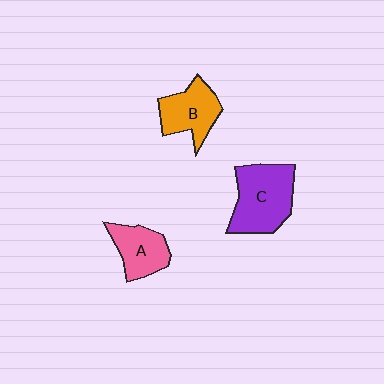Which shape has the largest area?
Shape C (purple).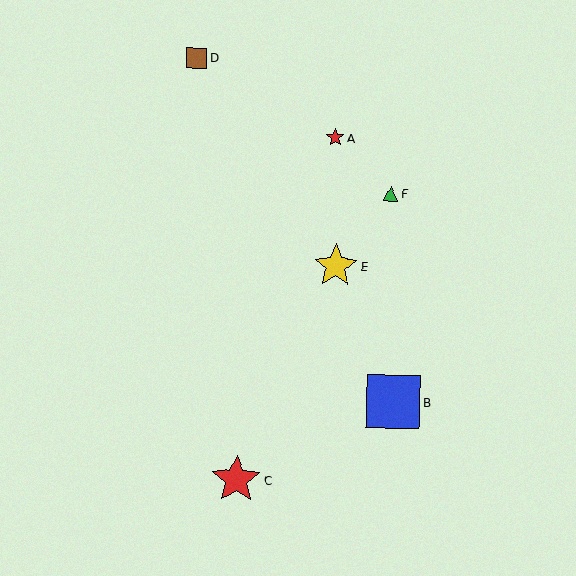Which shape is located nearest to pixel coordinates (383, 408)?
The blue square (labeled B) at (394, 402) is nearest to that location.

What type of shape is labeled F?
Shape F is a green triangle.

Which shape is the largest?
The blue square (labeled B) is the largest.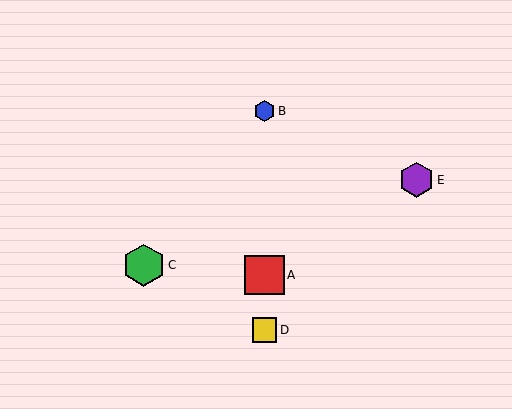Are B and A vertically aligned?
Yes, both are at x≈265.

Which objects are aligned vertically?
Objects A, B, D are aligned vertically.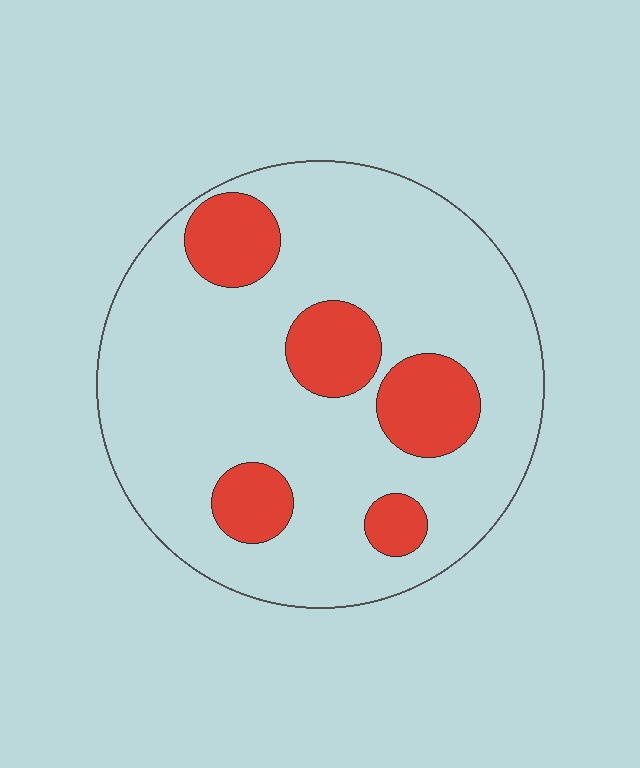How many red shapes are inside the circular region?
5.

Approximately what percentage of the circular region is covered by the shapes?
Approximately 20%.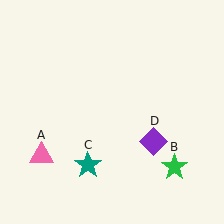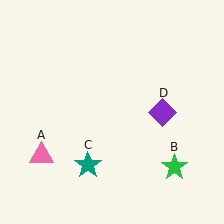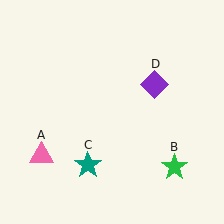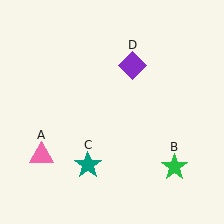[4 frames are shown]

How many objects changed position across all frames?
1 object changed position: purple diamond (object D).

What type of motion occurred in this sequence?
The purple diamond (object D) rotated counterclockwise around the center of the scene.